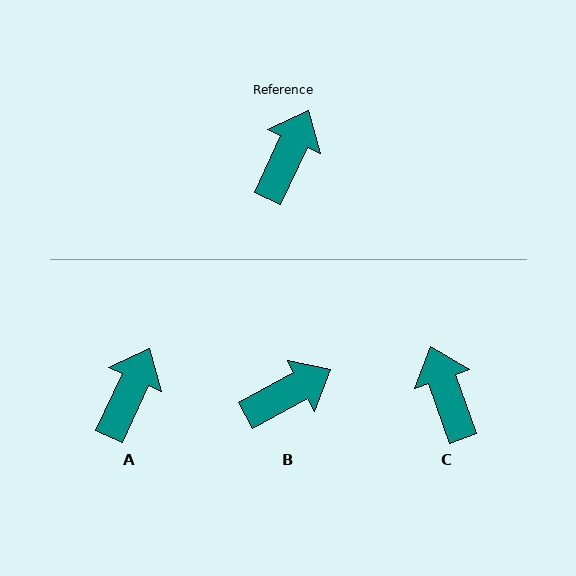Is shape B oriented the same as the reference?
No, it is off by about 37 degrees.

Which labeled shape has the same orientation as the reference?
A.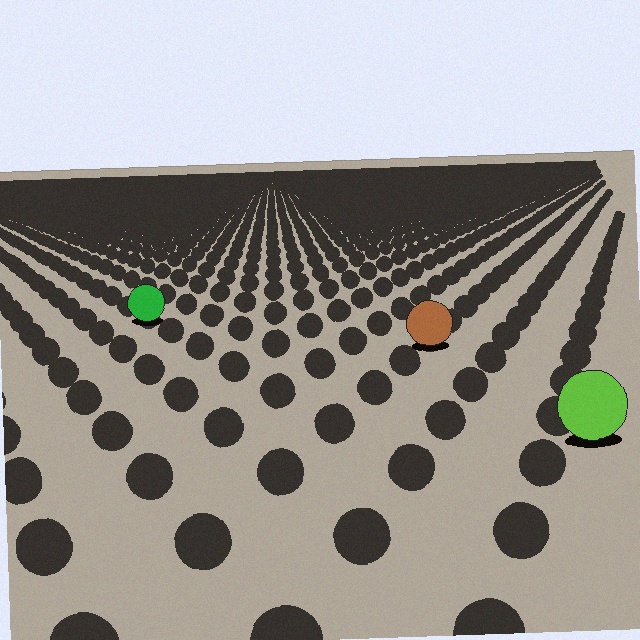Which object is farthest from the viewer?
The green circle is farthest from the viewer. It appears smaller and the ground texture around it is denser.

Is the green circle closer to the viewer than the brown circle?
No. The brown circle is closer — you can tell from the texture gradient: the ground texture is coarser near it.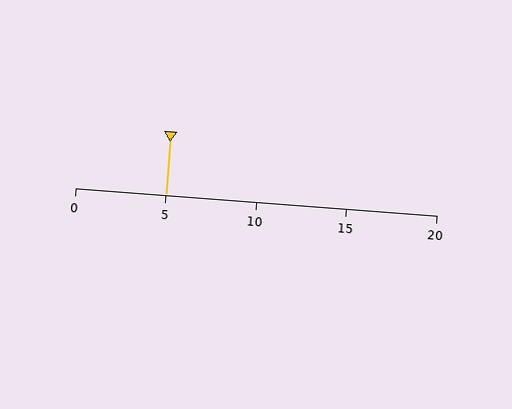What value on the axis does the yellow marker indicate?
The marker indicates approximately 5.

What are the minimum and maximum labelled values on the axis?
The axis runs from 0 to 20.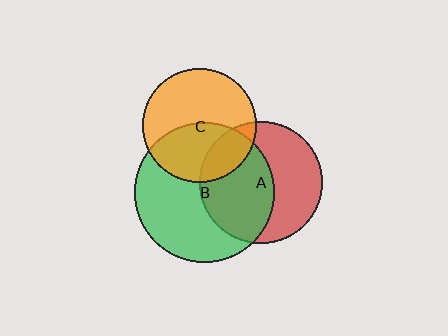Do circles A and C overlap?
Yes.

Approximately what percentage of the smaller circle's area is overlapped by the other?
Approximately 20%.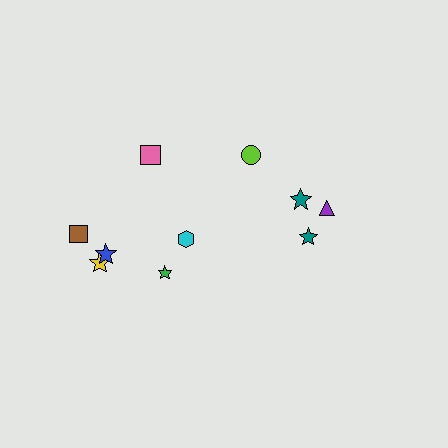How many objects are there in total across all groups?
There are 10 objects.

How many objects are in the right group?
There are 4 objects.